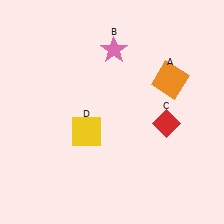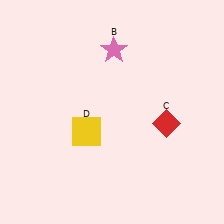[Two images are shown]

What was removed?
The orange square (A) was removed in Image 2.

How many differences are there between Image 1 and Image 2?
There is 1 difference between the two images.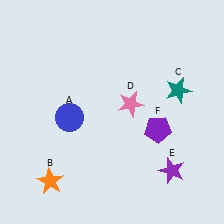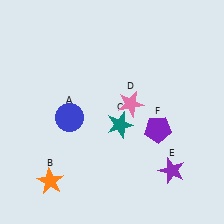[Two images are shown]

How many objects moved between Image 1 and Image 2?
1 object moved between the two images.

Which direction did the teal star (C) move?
The teal star (C) moved left.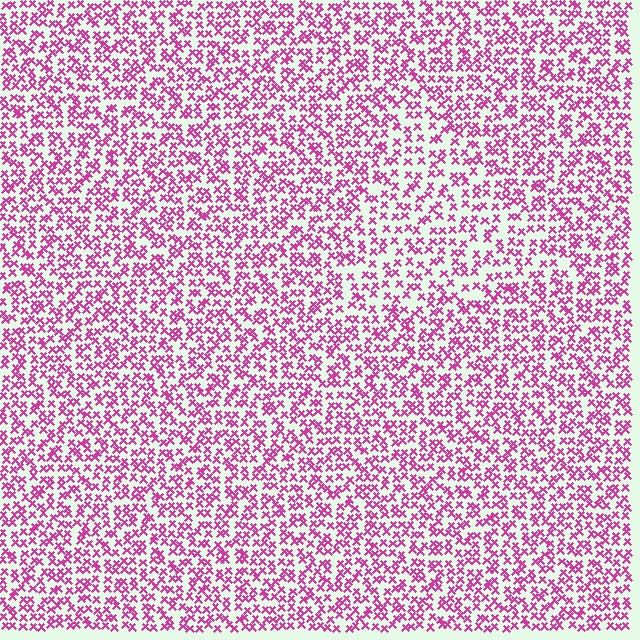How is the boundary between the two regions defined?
The boundary is defined by a change in element density (approximately 1.5x ratio). All elements are the same color, size, and shape.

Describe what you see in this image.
The image contains small magenta elements arranged at two different densities. A triangle-shaped region is visible where the elements are less densely packed than the surrounding area.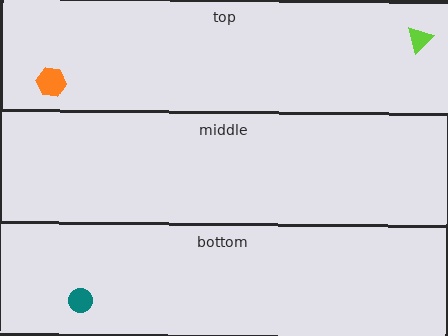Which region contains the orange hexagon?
The top region.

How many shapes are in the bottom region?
1.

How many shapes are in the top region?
2.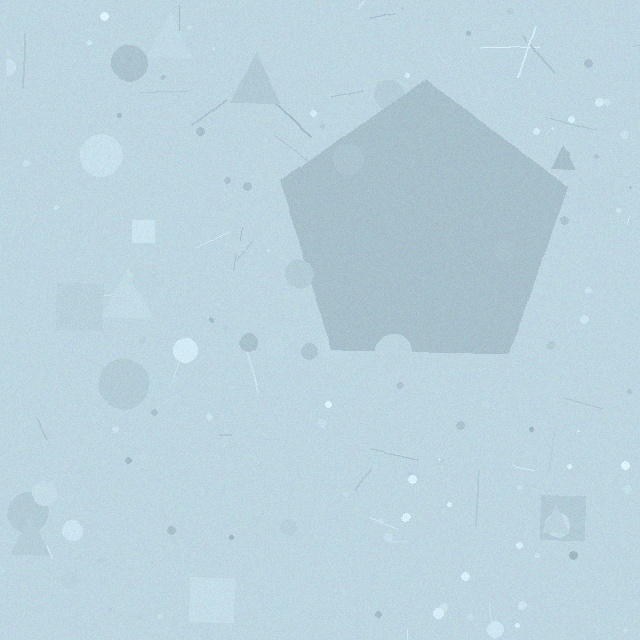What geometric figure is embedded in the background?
A pentagon is embedded in the background.